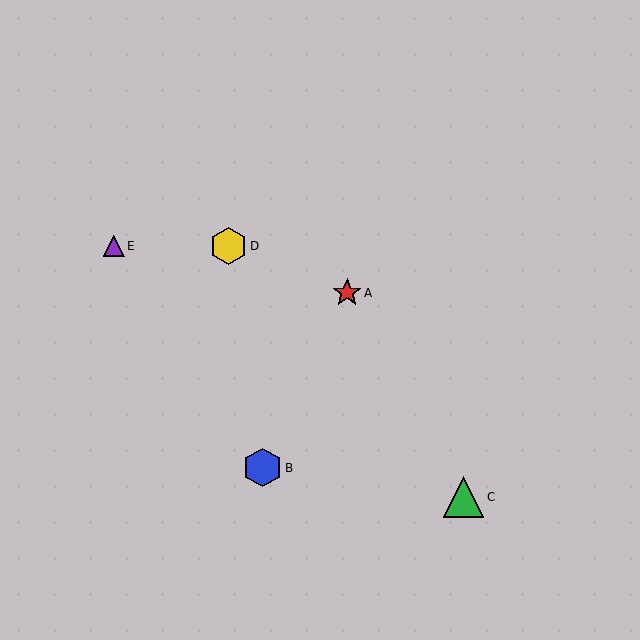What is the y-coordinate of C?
Object C is at y≈497.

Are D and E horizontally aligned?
Yes, both are at y≈246.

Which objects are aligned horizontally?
Objects D, E are aligned horizontally.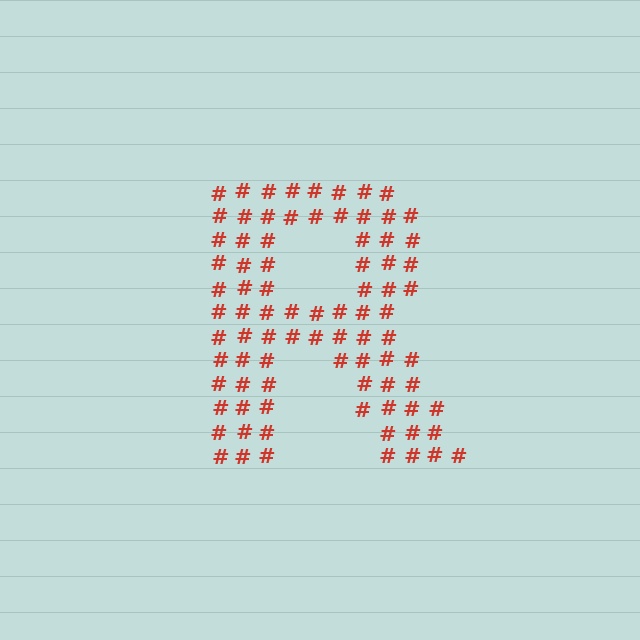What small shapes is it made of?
It is made of small hash symbols.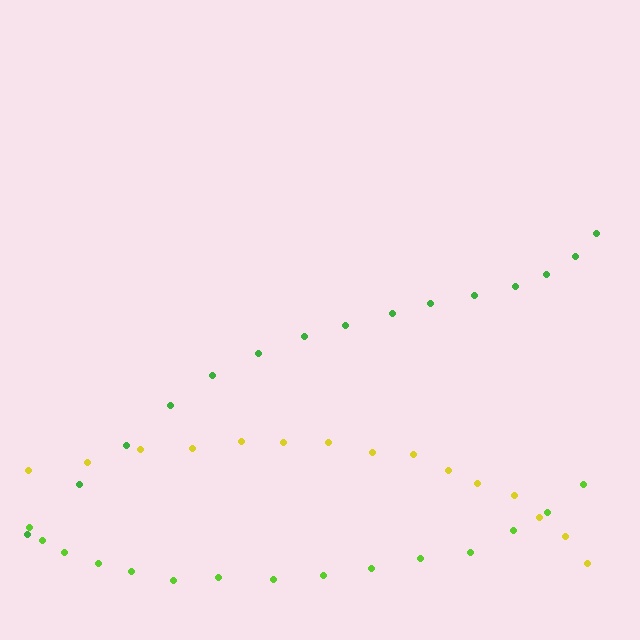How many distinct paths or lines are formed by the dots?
There are 3 distinct paths.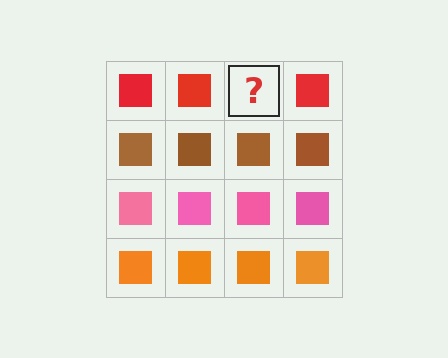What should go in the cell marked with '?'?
The missing cell should contain a red square.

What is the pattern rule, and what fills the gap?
The rule is that each row has a consistent color. The gap should be filled with a red square.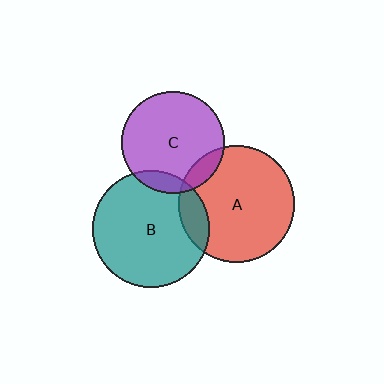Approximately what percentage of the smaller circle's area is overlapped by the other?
Approximately 10%.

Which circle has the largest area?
Circle B (teal).